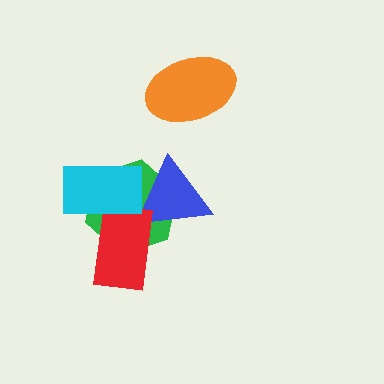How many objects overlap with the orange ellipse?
0 objects overlap with the orange ellipse.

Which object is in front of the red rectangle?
The cyan rectangle is in front of the red rectangle.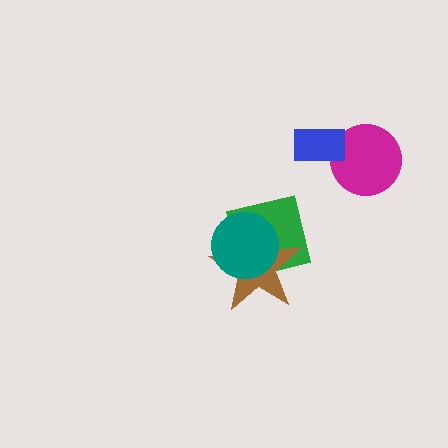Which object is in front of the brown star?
The teal circle is in front of the brown star.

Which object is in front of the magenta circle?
The blue rectangle is in front of the magenta circle.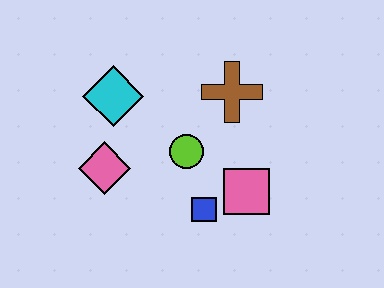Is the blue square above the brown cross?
No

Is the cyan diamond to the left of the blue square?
Yes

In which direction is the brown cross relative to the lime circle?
The brown cross is above the lime circle.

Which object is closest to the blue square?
The pink square is closest to the blue square.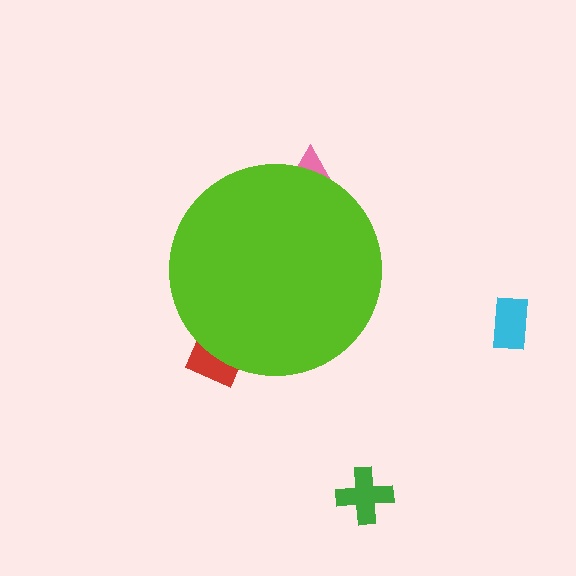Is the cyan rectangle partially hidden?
No, the cyan rectangle is fully visible.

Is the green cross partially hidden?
No, the green cross is fully visible.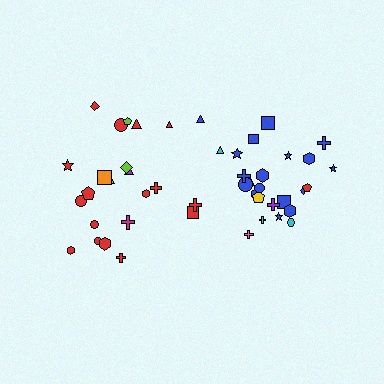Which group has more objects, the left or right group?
The right group.